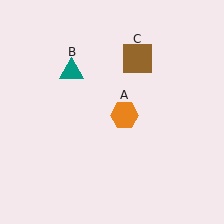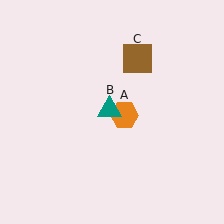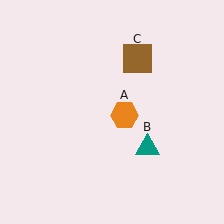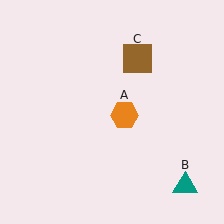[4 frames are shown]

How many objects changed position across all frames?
1 object changed position: teal triangle (object B).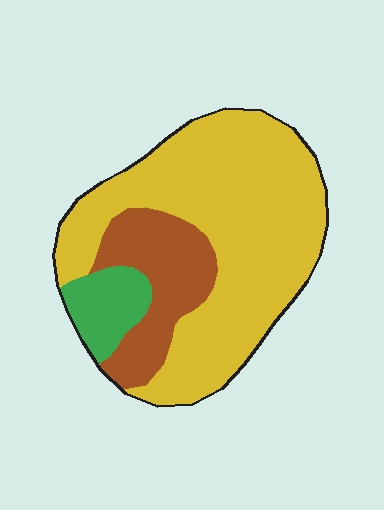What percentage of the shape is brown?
Brown takes up less than a quarter of the shape.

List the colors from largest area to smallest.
From largest to smallest: yellow, brown, green.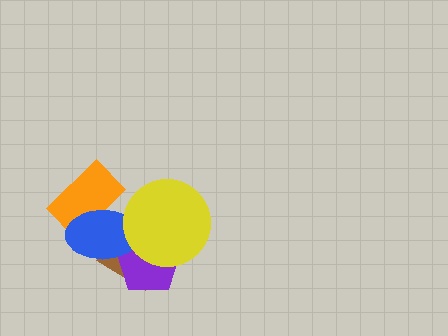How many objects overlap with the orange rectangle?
1 object overlaps with the orange rectangle.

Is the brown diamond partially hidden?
Yes, it is partially covered by another shape.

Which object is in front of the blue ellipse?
The yellow circle is in front of the blue ellipse.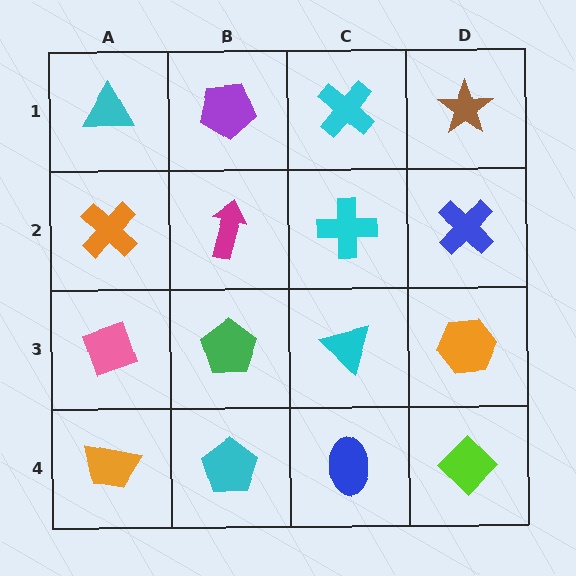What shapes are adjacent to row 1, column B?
A magenta arrow (row 2, column B), a cyan triangle (row 1, column A), a cyan cross (row 1, column C).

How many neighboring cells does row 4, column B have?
3.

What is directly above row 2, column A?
A cyan triangle.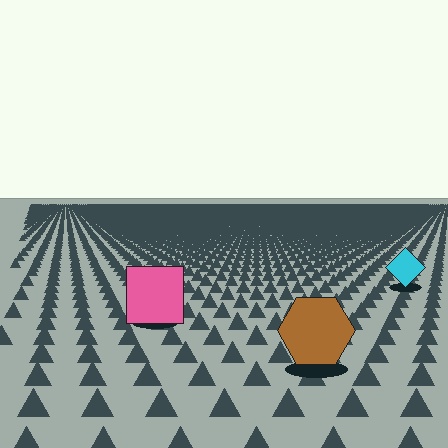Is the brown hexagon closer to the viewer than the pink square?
Yes. The brown hexagon is closer — you can tell from the texture gradient: the ground texture is coarser near it.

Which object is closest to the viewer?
The brown hexagon is closest. The texture marks near it are larger and more spread out.